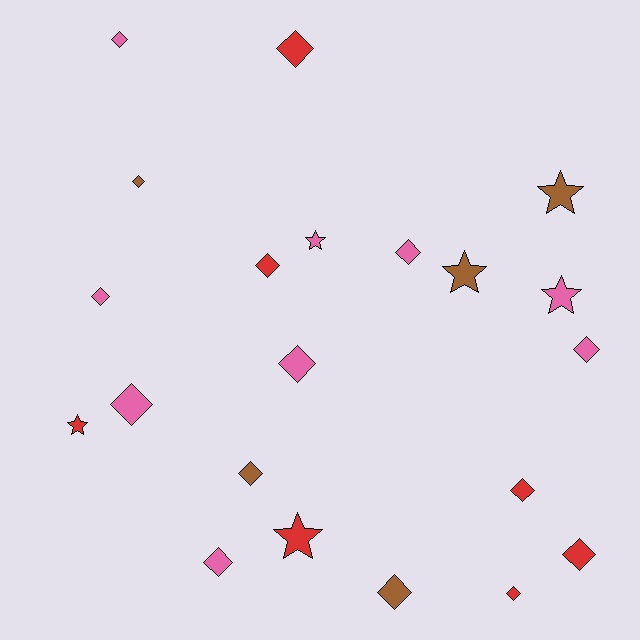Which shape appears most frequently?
Diamond, with 15 objects.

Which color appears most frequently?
Pink, with 9 objects.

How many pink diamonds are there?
There are 7 pink diamonds.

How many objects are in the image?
There are 21 objects.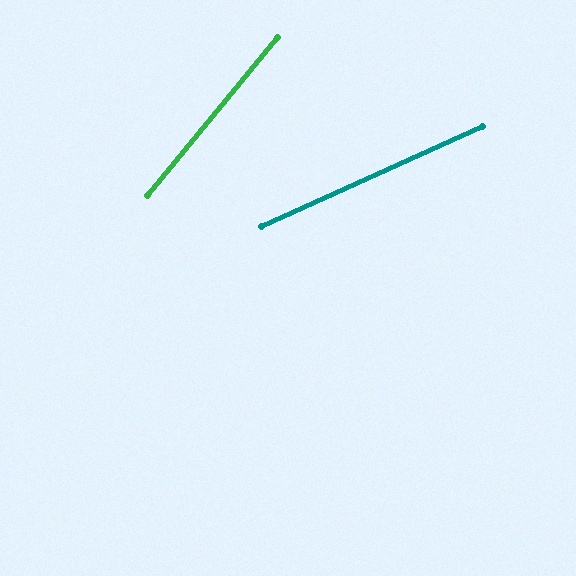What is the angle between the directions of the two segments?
Approximately 26 degrees.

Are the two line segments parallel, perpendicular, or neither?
Neither parallel nor perpendicular — they differ by about 26°.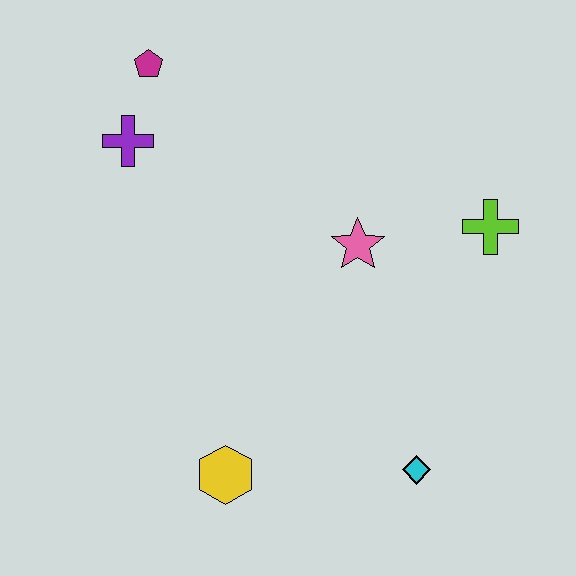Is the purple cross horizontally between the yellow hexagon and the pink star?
No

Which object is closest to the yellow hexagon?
The cyan diamond is closest to the yellow hexagon.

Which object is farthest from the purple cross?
The cyan diamond is farthest from the purple cross.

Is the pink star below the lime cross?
Yes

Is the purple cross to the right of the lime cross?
No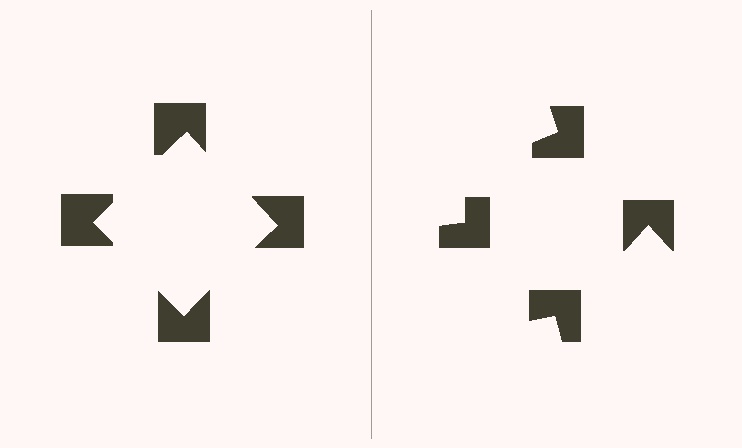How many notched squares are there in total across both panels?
8 — 4 on each side.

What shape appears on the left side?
An illusory square.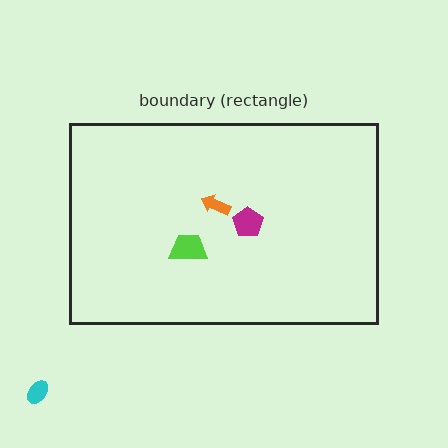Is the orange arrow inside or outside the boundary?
Inside.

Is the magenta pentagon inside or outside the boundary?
Inside.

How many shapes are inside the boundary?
3 inside, 1 outside.